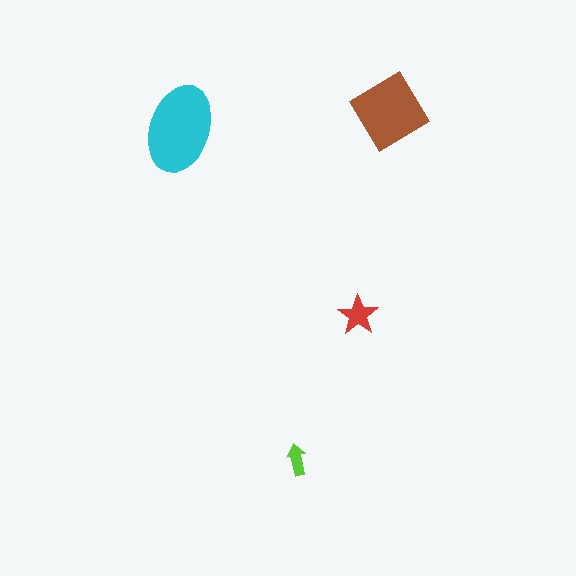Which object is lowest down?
The lime arrow is bottommost.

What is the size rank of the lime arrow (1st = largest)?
4th.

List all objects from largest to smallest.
The cyan ellipse, the brown diamond, the red star, the lime arrow.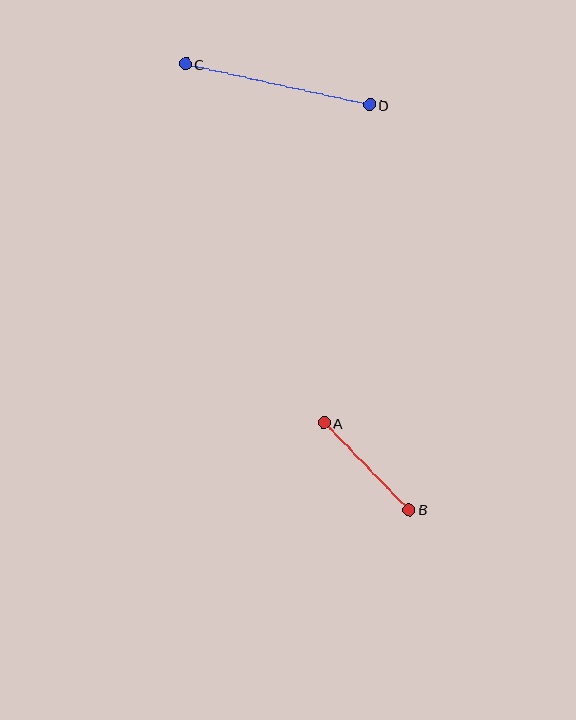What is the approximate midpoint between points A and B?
The midpoint is at approximately (367, 466) pixels.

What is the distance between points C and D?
The distance is approximately 189 pixels.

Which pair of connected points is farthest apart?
Points C and D are farthest apart.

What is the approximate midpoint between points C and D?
The midpoint is at approximately (278, 84) pixels.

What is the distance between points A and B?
The distance is approximately 122 pixels.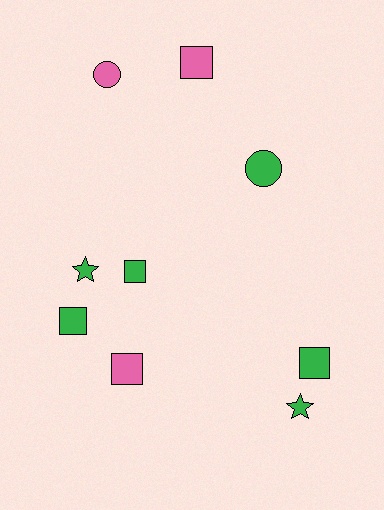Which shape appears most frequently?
Square, with 5 objects.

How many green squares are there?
There are 3 green squares.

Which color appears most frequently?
Green, with 6 objects.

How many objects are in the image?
There are 9 objects.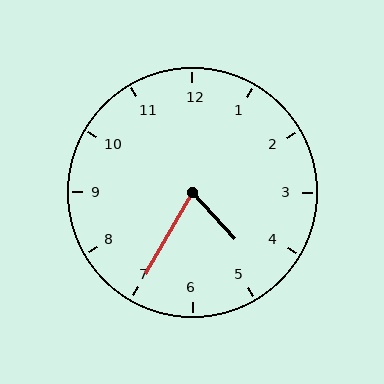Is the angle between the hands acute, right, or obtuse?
It is acute.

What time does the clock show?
4:35.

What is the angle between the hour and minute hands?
Approximately 72 degrees.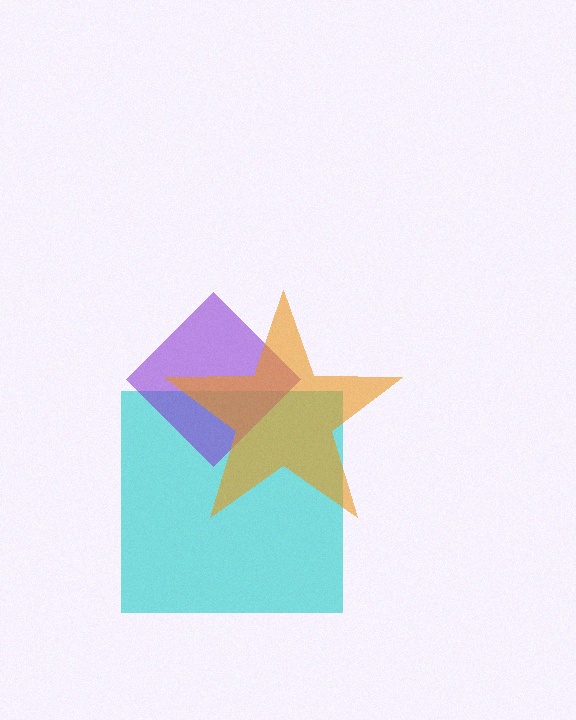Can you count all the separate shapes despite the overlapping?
Yes, there are 3 separate shapes.